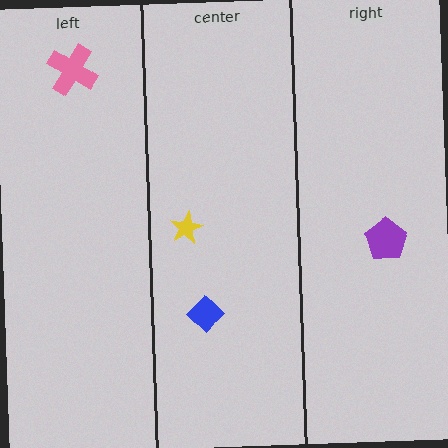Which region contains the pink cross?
The left region.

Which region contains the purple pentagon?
The right region.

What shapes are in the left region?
The pink cross.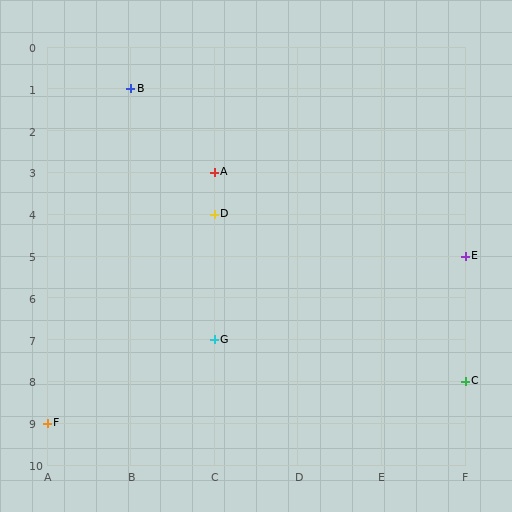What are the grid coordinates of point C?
Point C is at grid coordinates (F, 8).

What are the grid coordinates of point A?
Point A is at grid coordinates (C, 3).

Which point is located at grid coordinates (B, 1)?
Point B is at (B, 1).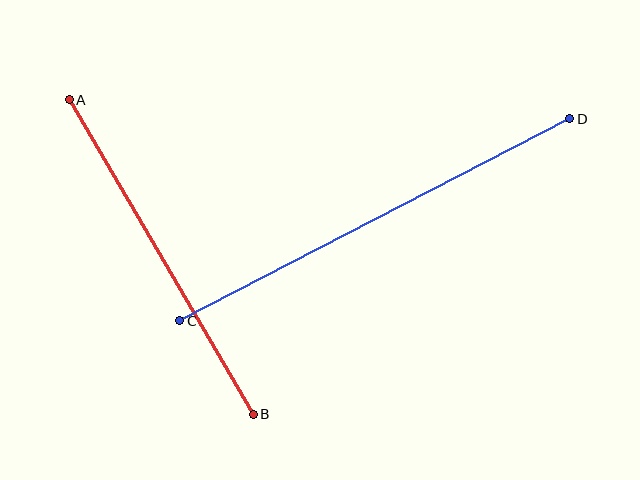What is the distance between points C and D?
The distance is approximately 439 pixels.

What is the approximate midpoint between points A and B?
The midpoint is at approximately (161, 257) pixels.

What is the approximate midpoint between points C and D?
The midpoint is at approximately (375, 220) pixels.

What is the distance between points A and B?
The distance is approximately 365 pixels.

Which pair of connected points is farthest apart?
Points C and D are farthest apart.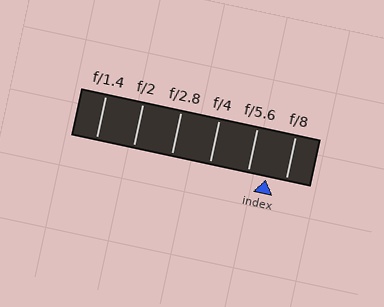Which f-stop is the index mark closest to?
The index mark is closest to f/5.6.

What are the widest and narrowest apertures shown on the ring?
The widest aperture shown is f/1.4 and the narrowest is f/8.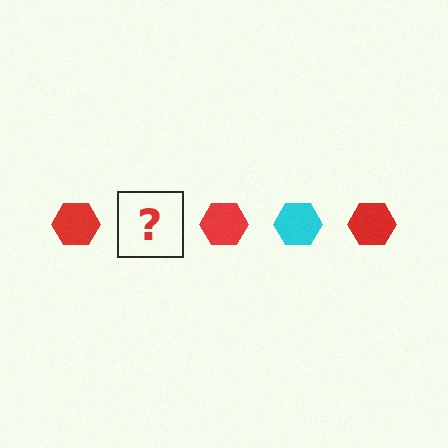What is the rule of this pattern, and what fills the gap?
The rule is that the pattern cycles through red, cyan hexagons. The gap should be filled with a cyan hexagon.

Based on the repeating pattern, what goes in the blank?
The blank should be a cyan hexagon.